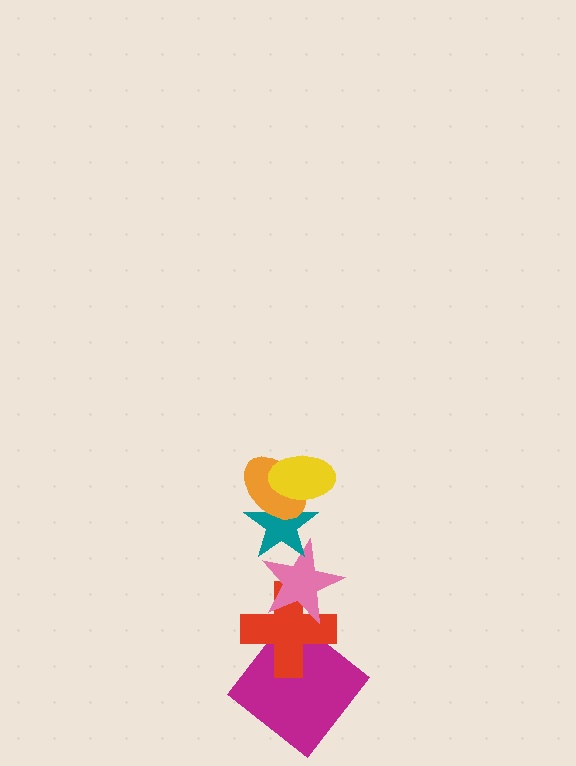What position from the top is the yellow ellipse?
The yellow ellipse is 1st from the top.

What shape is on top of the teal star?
The orange ellipse is on top of the teal star.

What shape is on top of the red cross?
The pink star is on top of the red cross.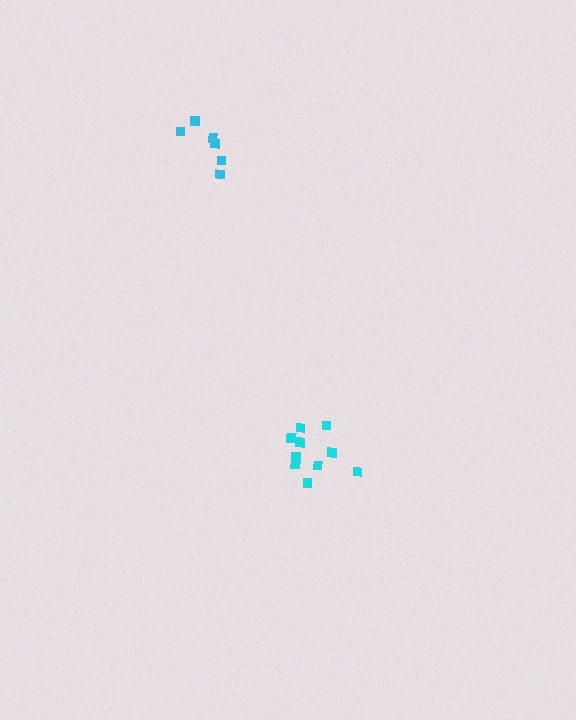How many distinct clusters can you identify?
There are 2 distinct clusters.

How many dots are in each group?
Group 1: 10 dots, Group 2: 6 dots (16 total).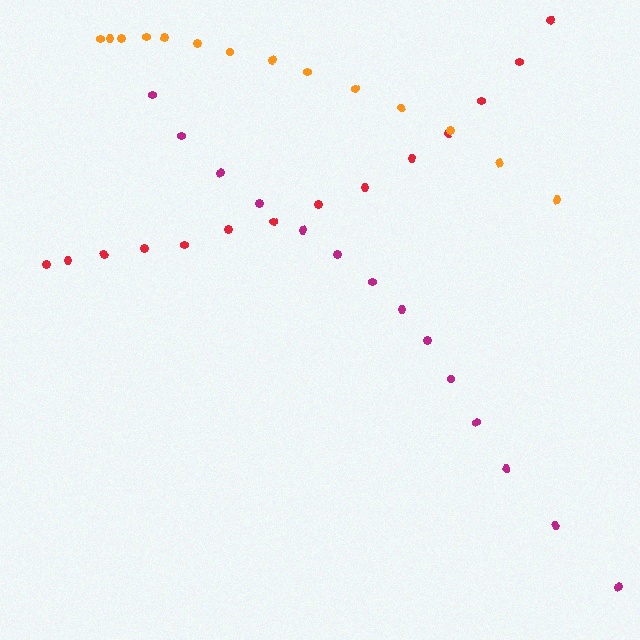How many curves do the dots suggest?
There are 3 distinct paths.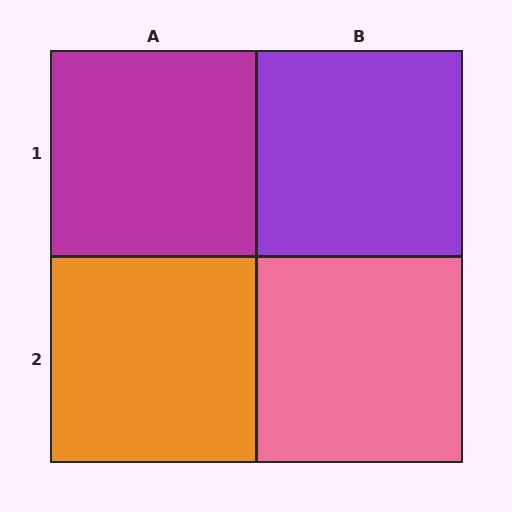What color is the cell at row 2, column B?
Pink.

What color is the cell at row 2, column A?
Orange.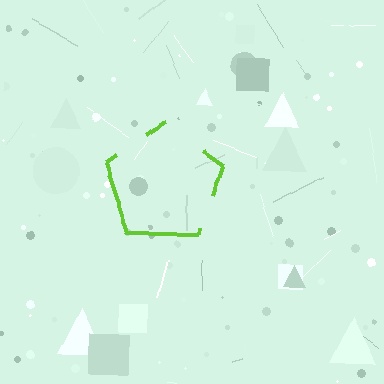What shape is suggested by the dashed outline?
The dashed outline suggests a pentagon.